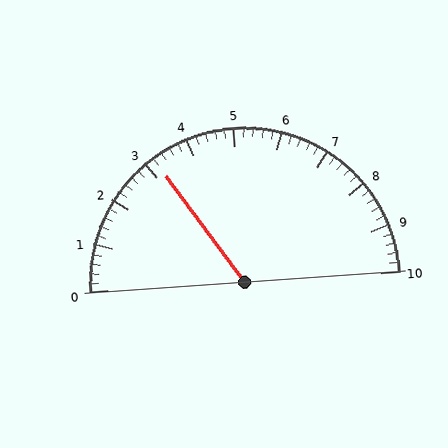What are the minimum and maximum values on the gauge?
The gauge ranges from 0 to 10.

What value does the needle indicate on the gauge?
The needle indicates approximately 3.2.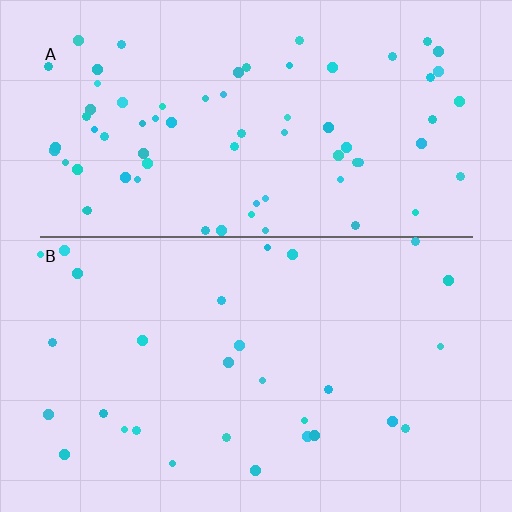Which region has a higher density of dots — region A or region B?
A (the top).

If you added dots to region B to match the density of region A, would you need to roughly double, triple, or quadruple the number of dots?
Approximately triple.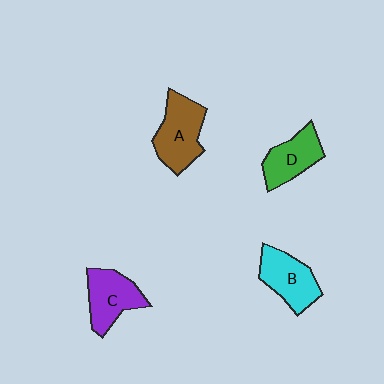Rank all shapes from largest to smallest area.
From largest to smallest: A (brown), B (cyan), C (purple), D (green).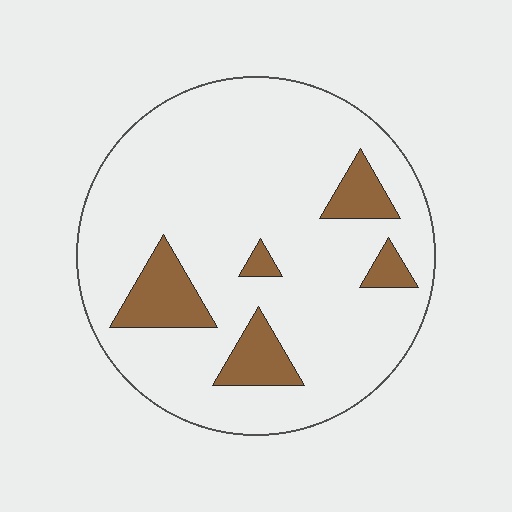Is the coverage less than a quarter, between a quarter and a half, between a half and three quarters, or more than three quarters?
Less than a quarter.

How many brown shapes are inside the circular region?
5.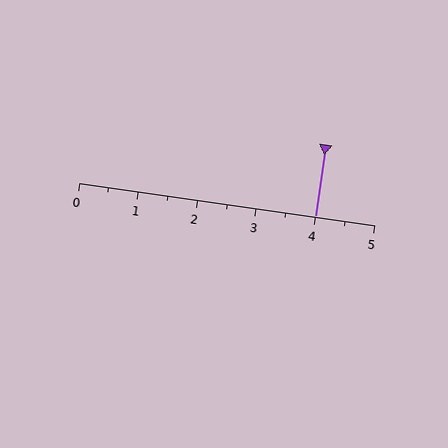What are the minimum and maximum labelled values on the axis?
The axis runs from 0 to 5.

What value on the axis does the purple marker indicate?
The marker indicates approximately 4.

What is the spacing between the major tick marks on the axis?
The major ticks are spaced 1 apart.